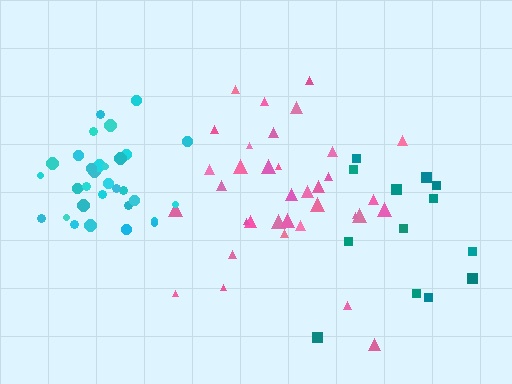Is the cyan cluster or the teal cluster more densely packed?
Cyan.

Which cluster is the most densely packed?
Cyan.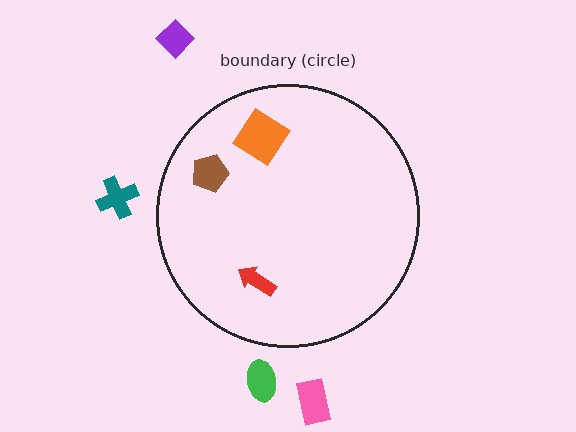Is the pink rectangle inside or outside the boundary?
Outside.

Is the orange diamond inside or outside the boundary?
Inside.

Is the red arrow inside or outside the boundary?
Inside.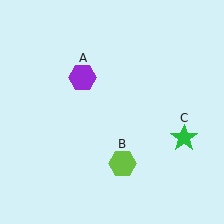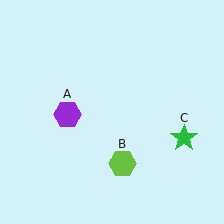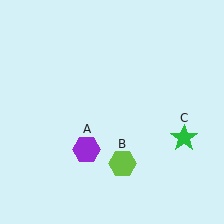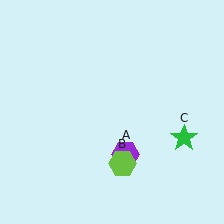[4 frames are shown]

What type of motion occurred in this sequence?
The purple hexagon (object A) rotated counterclockwise around the center of the scene.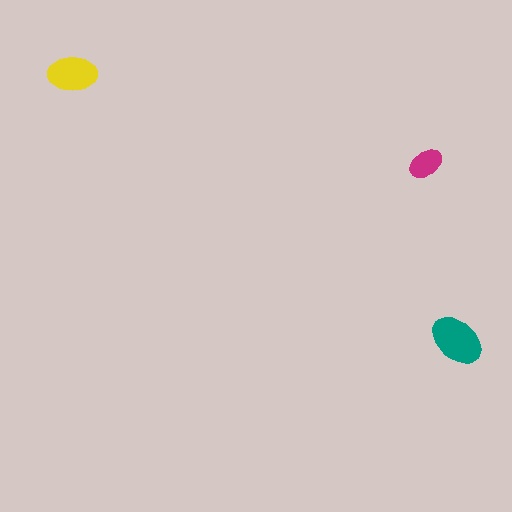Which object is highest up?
The yellow ellipse is topmost.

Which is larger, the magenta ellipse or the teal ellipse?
The teal one.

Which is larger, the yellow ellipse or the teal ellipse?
The teal one.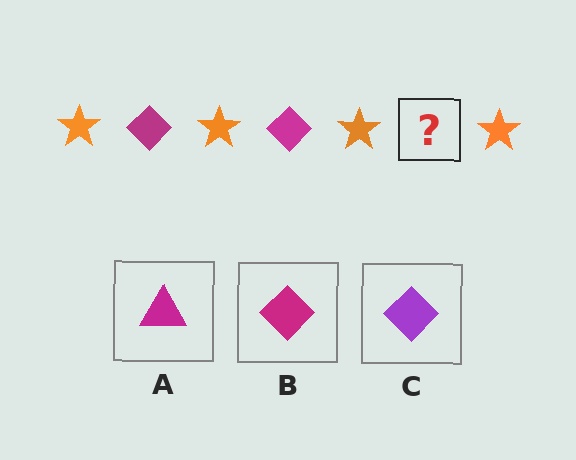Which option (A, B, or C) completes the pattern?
B.